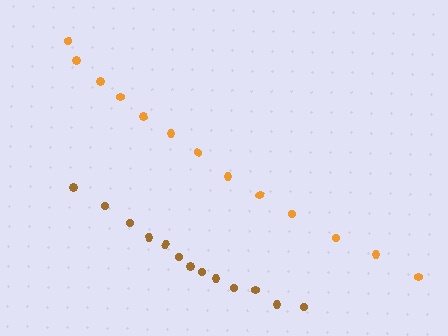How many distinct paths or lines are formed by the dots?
There are 2 distinct paths.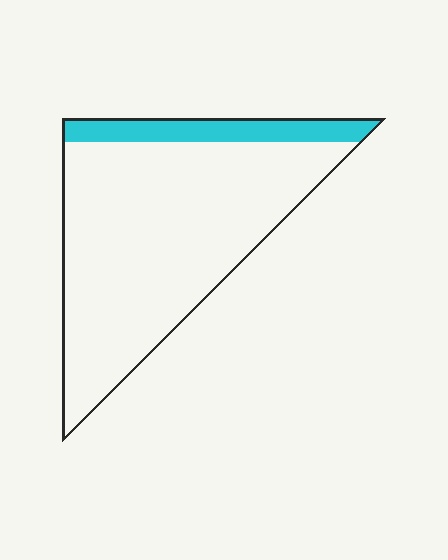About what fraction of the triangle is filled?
About one eighth (1/8).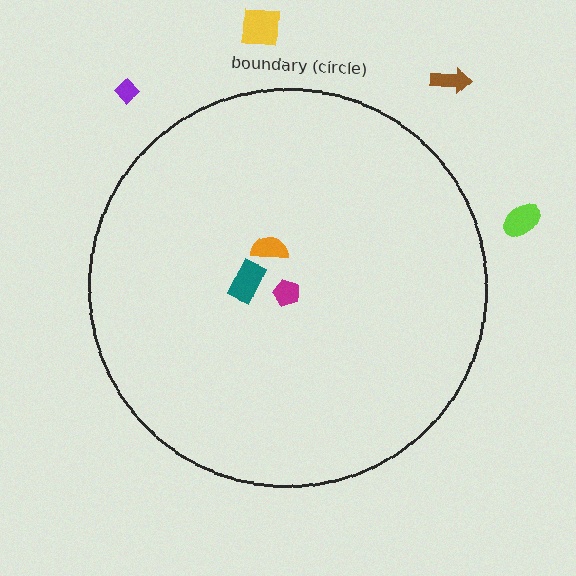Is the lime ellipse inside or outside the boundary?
Outside.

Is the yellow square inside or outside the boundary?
Outside.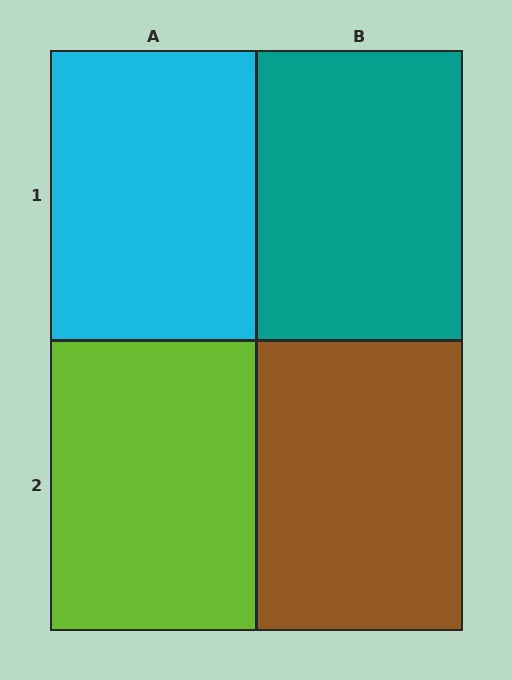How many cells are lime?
1 cell is lime.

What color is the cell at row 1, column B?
Teal.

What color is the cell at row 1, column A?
Cyan.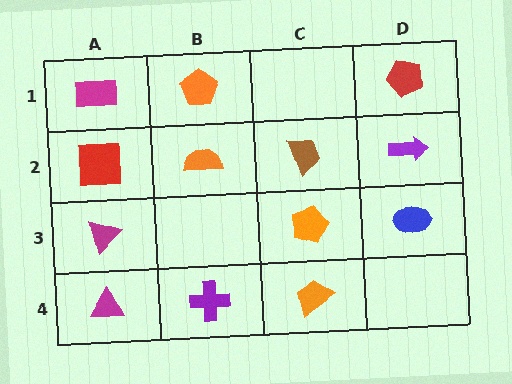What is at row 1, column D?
A red pentagon.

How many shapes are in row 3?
3 shapes.